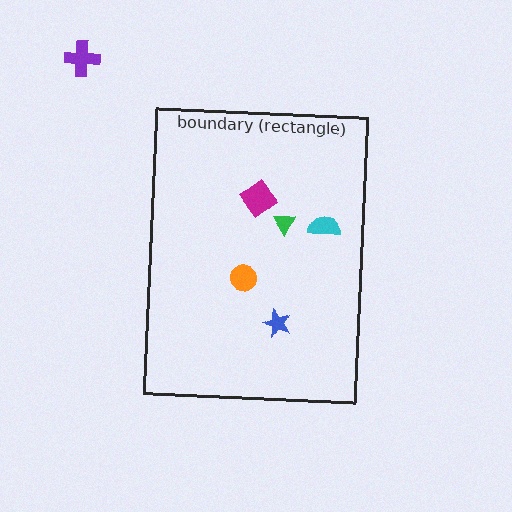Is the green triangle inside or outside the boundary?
Inside.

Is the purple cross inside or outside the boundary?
Outside.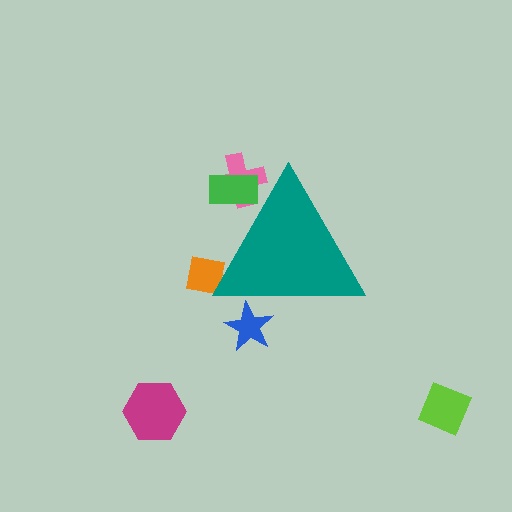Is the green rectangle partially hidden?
Yes, the green rectangle is partially hidden behind the teal triangle.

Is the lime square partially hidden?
No, the lime square is fully visible.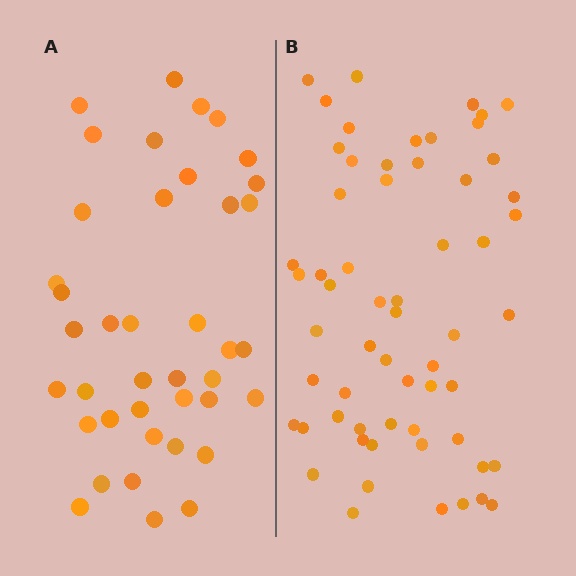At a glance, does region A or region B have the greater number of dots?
Region B (the right region) has more dots.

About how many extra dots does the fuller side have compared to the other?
Region B has approximately 20 more dots than region A.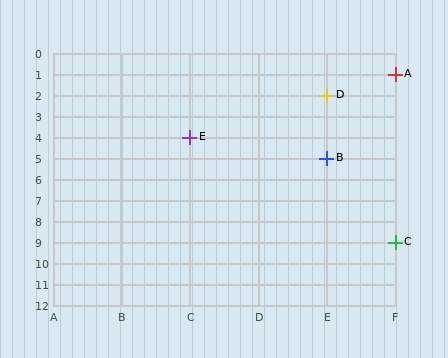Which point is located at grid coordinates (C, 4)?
Point E is at (C, 4).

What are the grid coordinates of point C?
Point C is at grid coordinates (F, 9).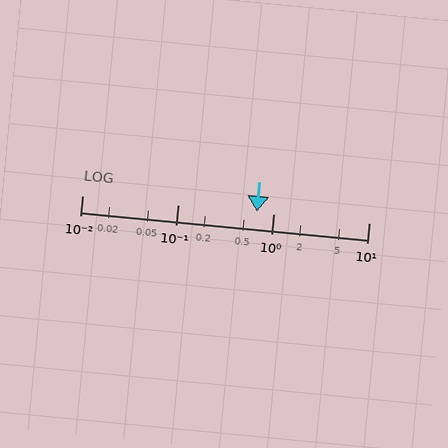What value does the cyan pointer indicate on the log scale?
The pointer indicates approximately 0.67.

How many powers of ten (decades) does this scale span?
The scale spans 3 decades, from 0.01 to 10.